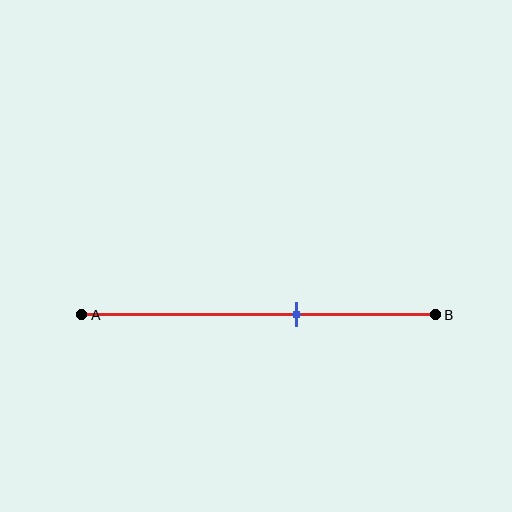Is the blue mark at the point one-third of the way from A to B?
No, the mark is at about 60% from A, not at the 33% one-third point.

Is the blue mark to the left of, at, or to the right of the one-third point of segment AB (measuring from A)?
The blue mark is to the right of the one-third point of segment AB.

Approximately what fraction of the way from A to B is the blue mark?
The blue mark is approximately 60% of the way from A to B.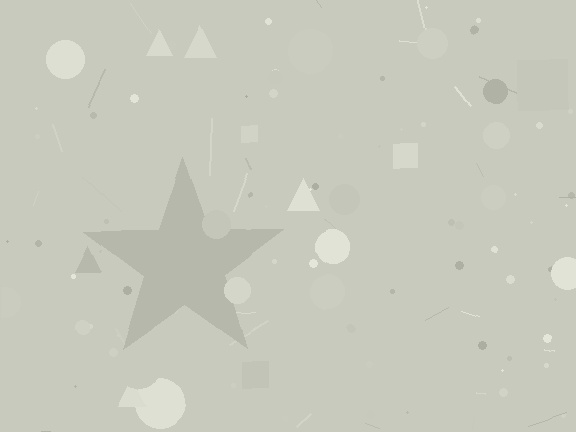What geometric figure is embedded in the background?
A star is embedded in the background.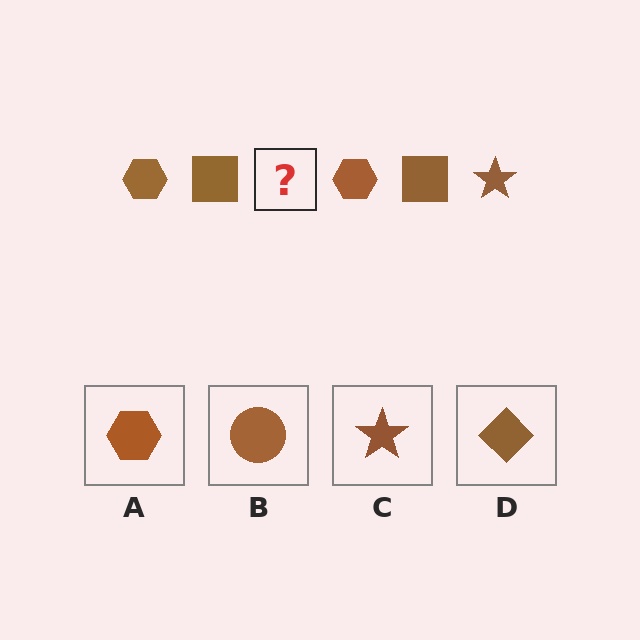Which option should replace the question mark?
Option C.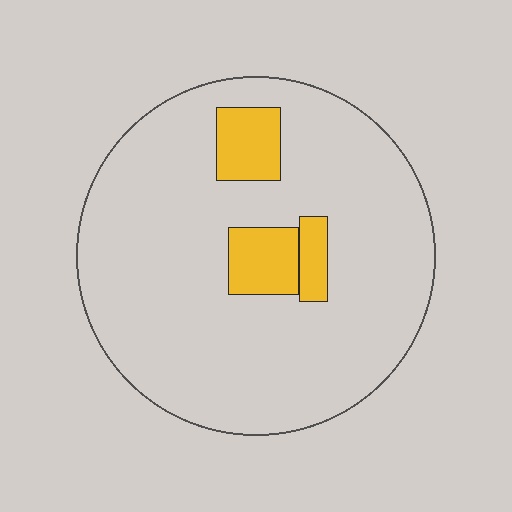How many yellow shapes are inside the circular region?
3.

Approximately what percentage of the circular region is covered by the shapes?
Approximately 10%.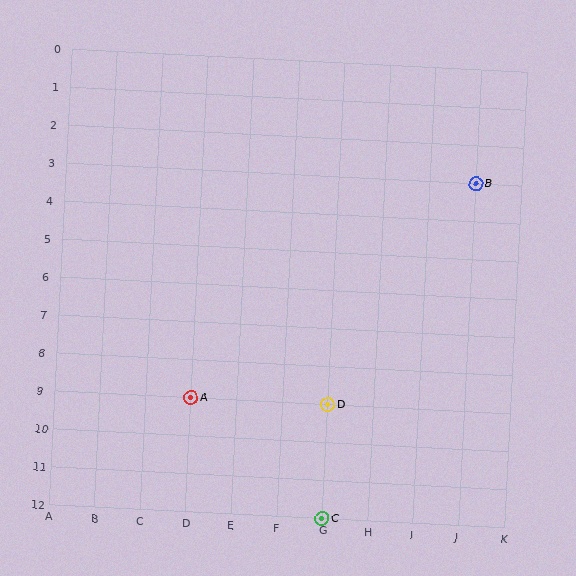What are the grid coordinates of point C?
Point C is at grid coordinates (G, 12).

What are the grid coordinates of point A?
Point A is at grid coordinates (D, 9).